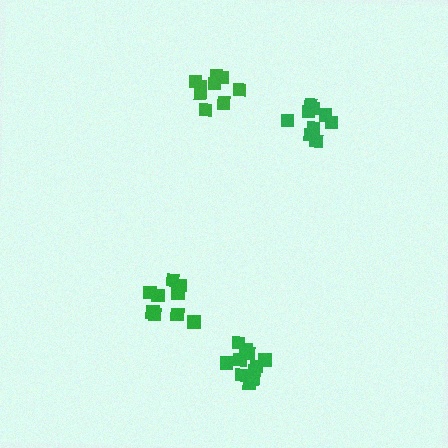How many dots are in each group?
Group 1: 9 dots, Group 2: 11 dots, Group 3: 9 dots, Group 4: 9 dots (38 total).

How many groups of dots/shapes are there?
There are 4 groups.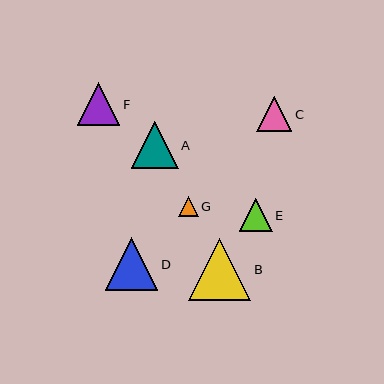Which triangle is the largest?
Triangle B is the largest with a size of approximately 62 pixels.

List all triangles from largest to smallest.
From largest to smallest: B, D, A, F, C, E, G.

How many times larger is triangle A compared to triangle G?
Triangle A is approximately 2.3 times the size of triangle G.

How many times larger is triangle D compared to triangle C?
Triangle D is approximately 1.5 times the size of triangle C.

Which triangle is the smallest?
Triangle G is the smallest with a size of approximately 20 pixels.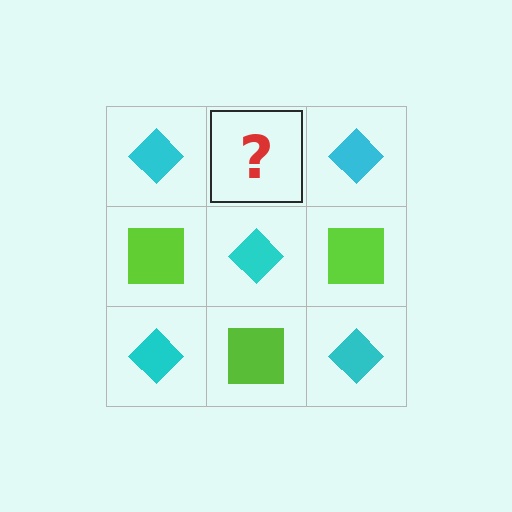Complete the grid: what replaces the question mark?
The question mark should be replaced with a lime square.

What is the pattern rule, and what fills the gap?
The rule is that it alternates cyan diamond and lime square in a checkerboard pattern. The gap should be filled with a lime square.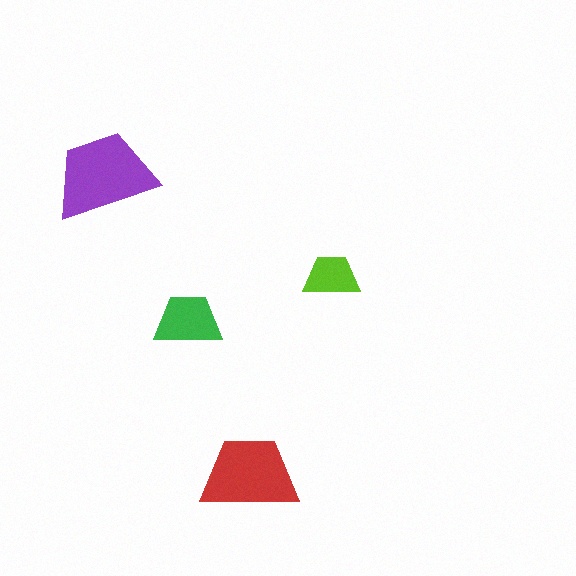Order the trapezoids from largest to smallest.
the purple one, the red one, the green one, the lime one.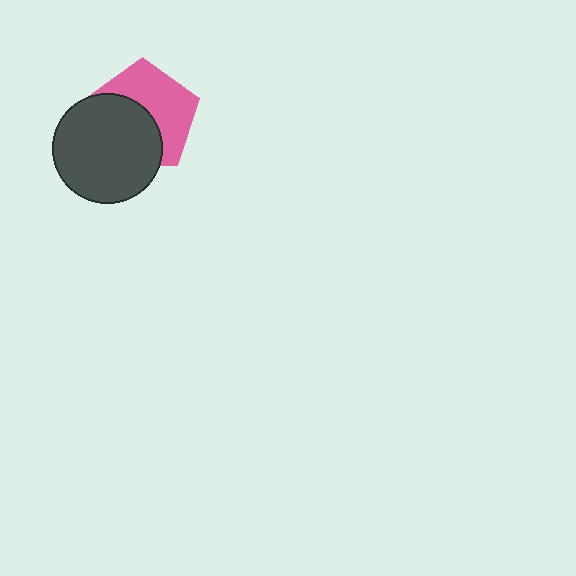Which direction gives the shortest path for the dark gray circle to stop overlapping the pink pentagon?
Moving toward the lower-left gives the shortest separation.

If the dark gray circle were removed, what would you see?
You would see the complete pink pentagon.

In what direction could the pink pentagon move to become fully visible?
The pink pentagon could move toward the upper-right. That would shift it out from behind the dark gray circle entirely.